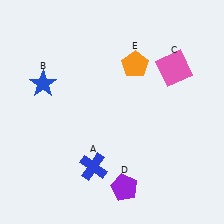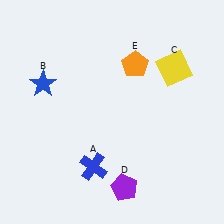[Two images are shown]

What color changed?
The square (C) changed from pink in Image 1 to yellow in Image 2.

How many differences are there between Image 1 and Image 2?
There is 1 difference between the two images.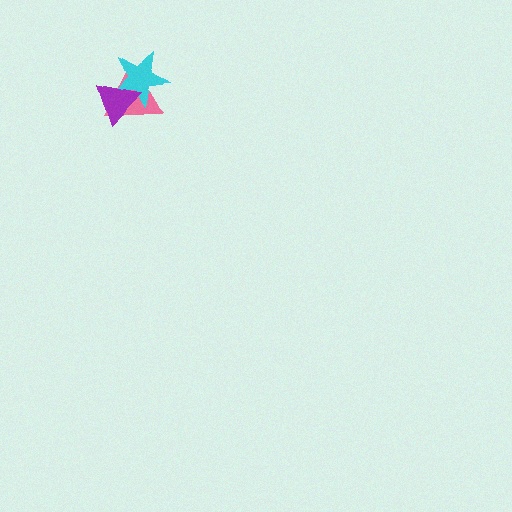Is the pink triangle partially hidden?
Yes, it is partially covered by another shape.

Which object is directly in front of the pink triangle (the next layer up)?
The cyan star is directly in front of the pink triangle.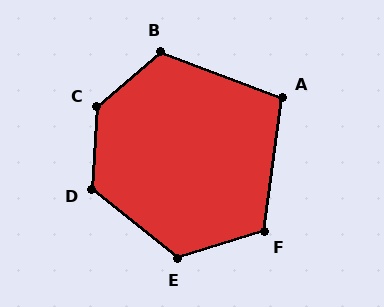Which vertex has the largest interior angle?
C, at approximately 134 degrees.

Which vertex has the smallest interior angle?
A, at approximately 103 degrees.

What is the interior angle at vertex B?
Approximately 119 degrees (obtuse).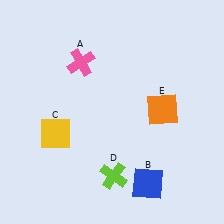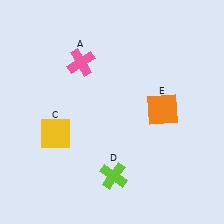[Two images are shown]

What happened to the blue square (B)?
The blue square (B) was removed in Image 2. It was in the bottom-right area of Image 1.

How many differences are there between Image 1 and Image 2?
There is 1 difference between the two images.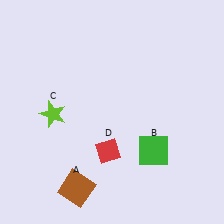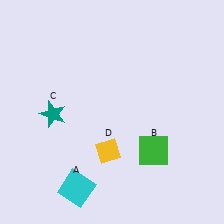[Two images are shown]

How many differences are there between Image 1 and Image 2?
There are 3 differences between the two images.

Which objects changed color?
A changed from brown to cyan. C changed from lime to teal. D changed from red to yellow.